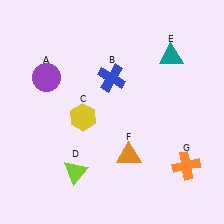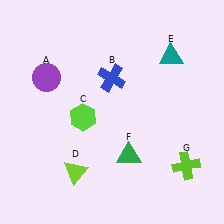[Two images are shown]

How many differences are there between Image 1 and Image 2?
There are 3 differences between the two images.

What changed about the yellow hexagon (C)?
In Image 1, C is yellow. In Image 2, it changed to lime.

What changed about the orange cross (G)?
In Image 1, G is orange. In Image 2, it changed to lime.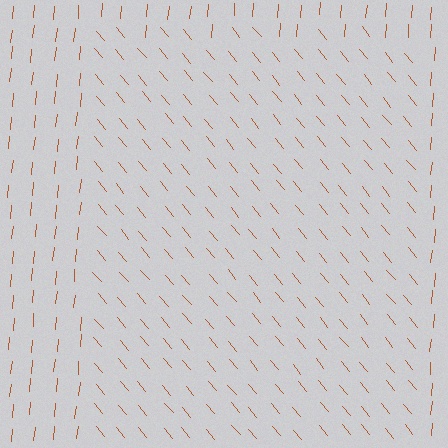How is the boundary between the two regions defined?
The boundary is defined purely by a change in line orientation (approximately 45 degrees difference). All lines are the same color and thickness.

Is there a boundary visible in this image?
Yes, there is a texture boundary formed by a change in line orientation.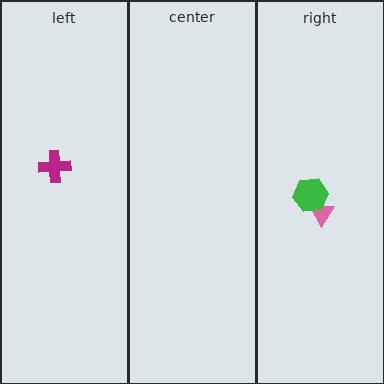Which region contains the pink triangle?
The right region.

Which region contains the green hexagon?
The right region.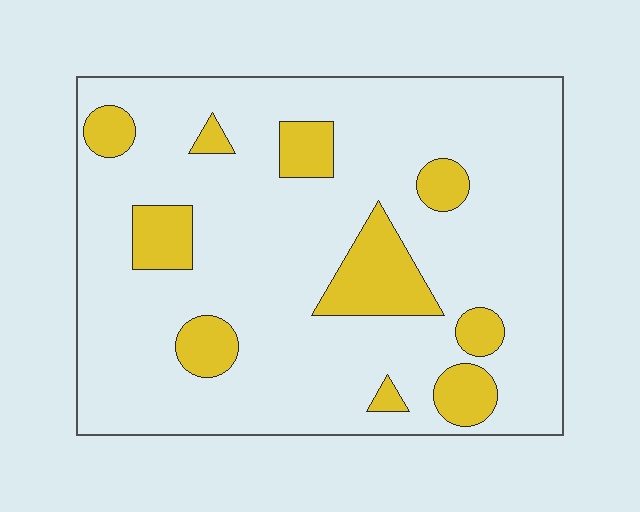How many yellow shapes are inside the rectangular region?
10.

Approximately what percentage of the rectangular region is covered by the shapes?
Approximately 15%.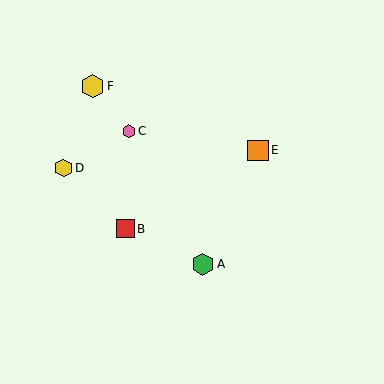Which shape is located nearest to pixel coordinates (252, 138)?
The orange square (labeled E) at (258, 150) is nearest to that location.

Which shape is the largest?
The yellow hexagon (labeled F) is the largest.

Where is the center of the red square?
The center of the red square is at (125, 229).